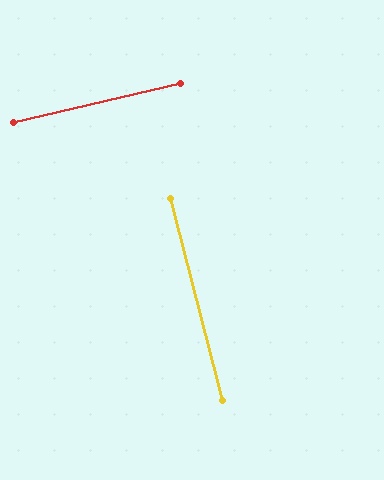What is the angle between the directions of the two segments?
Approximately 89 degrees.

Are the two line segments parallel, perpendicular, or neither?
Perpendicular — they meet at approximately 89°.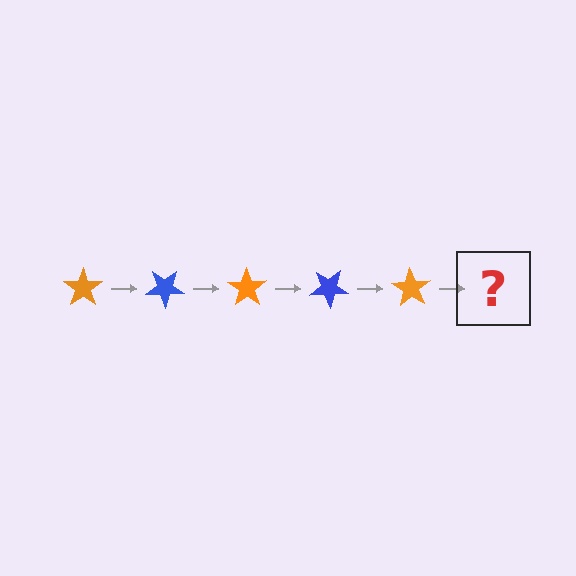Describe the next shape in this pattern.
It should be a blue star, rotated 175 degrees from the start.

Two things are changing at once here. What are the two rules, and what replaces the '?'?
The two rules are that it rotates 35 degrees each step and the color cycles through orange and blue. The '?' should be a blue star, rotated 175 degrees from the start.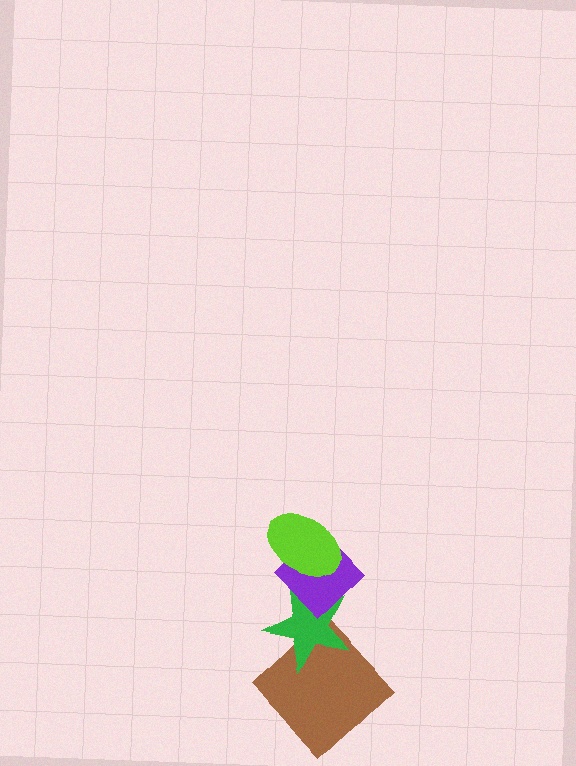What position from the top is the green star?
The green star is 3rd from the top.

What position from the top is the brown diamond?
The brown diamond is 4th from the top.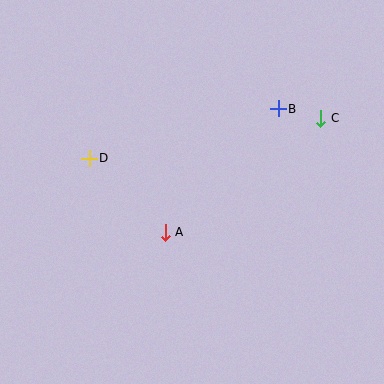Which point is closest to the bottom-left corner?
Point A is closest to the bottom-left corner.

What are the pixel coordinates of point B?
Point B is at (278, 109).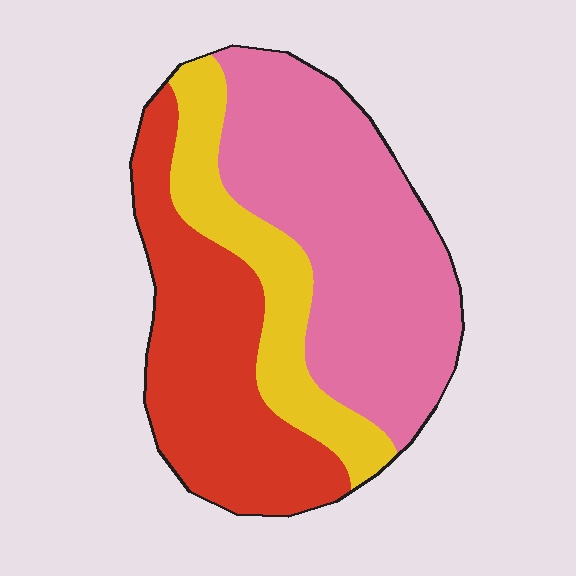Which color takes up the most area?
Pink, at roughly 45%.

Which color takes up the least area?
Yellow, at roughly 20%.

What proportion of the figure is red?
Red takes up between a third and a half of the figure.